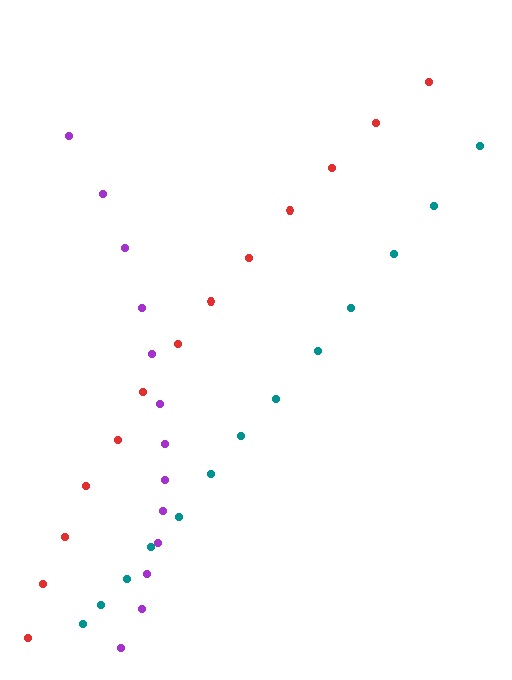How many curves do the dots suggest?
There are 3 distinct paths.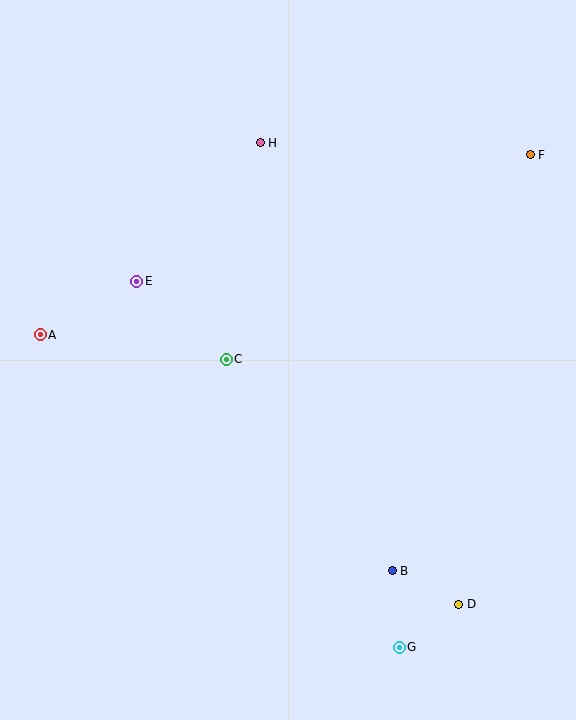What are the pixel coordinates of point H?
Point H is at (260, 143).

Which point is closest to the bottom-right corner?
Point D is closest to the bottom-right corner.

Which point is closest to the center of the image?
Point C at (226, 360) is closest to the center.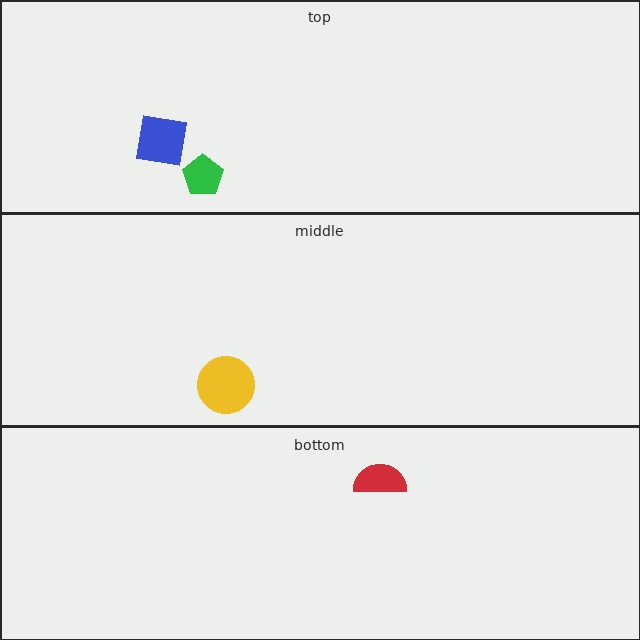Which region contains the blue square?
The top region.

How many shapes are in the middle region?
1.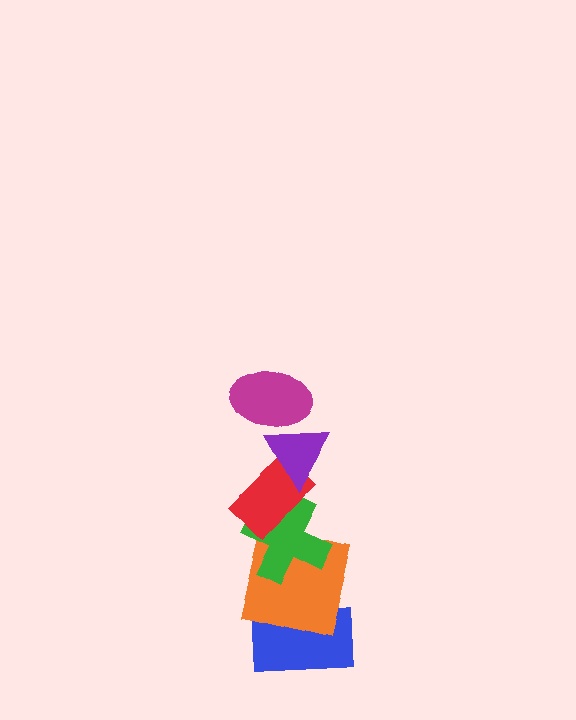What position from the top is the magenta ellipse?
The magenta ellipse is 1st from the top.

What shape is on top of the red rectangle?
The purple triangle is on top of the red rectangle.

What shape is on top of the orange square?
The green cross is on top of the orange square.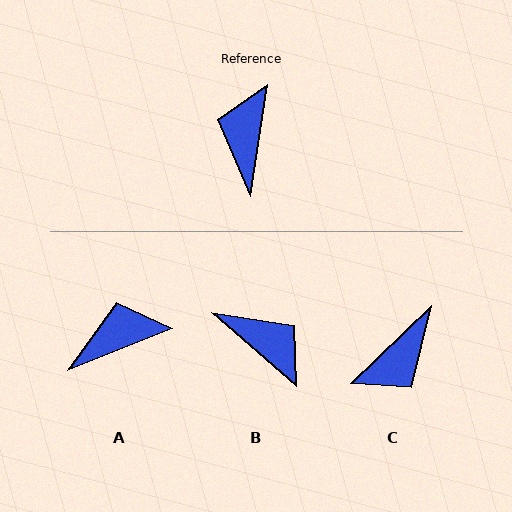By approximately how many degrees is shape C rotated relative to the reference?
Approximately 143 degrees counter-clockwise.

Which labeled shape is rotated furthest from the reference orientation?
C, about 143 degrees away.